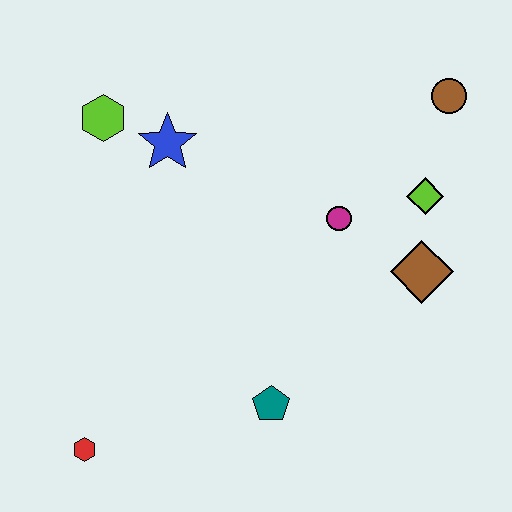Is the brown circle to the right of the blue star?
Yes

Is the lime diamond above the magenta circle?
Yes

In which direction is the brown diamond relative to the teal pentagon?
The brown diamond is to the right of the teal pentagon.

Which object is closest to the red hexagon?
The teal pentagon is closest to the red hexagon.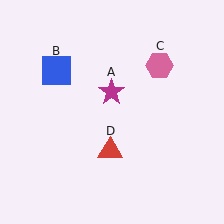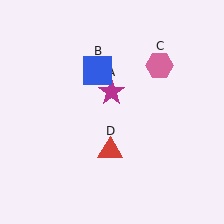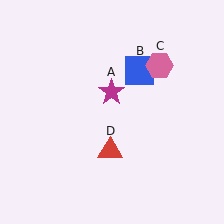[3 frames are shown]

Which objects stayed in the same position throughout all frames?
Magenta star (object A) and pink hexagon (object C) and red triangle (object D) remained stationary.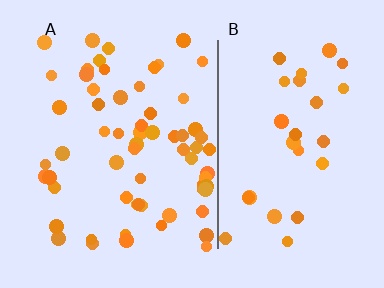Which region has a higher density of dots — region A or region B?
A (the left).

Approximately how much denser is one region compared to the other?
Approximately 2.2× — region A over region B.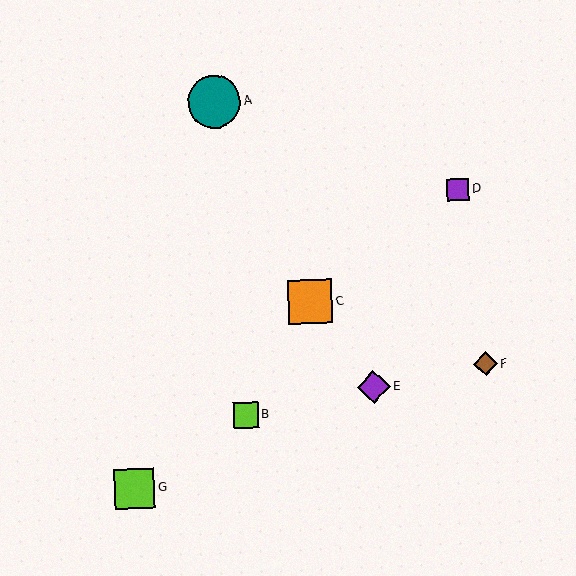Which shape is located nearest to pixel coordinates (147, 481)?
The lime square (labeled G) at (135, 488) is nearest to that location.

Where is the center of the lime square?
The center of the lime square is at (135, 488).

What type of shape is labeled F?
Shape F is a brown diamond.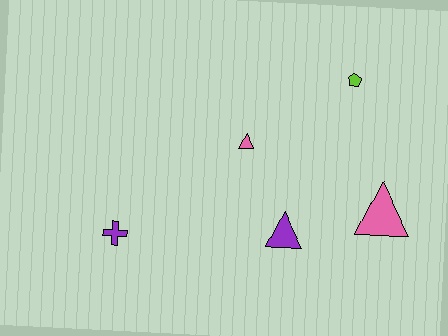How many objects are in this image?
There are 5 objects.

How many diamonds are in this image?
There are no diamonds.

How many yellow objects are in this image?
There are no yellow objects.